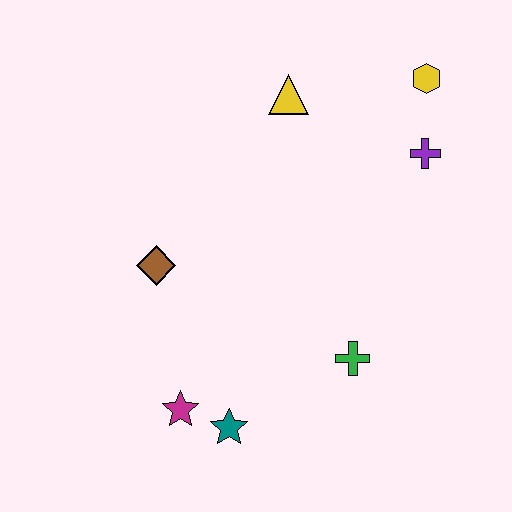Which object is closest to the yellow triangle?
The yellow hexagon is closest to the yellow triangle.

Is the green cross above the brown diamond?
No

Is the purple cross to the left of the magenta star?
No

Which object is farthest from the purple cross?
The magenta star is farthest from the purple cross.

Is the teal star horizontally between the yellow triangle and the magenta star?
Yes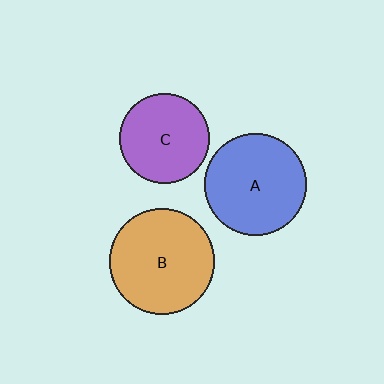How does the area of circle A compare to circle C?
Approximately 1.3 times.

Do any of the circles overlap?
No, none of the circles overlap.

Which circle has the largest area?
Circle B (orange).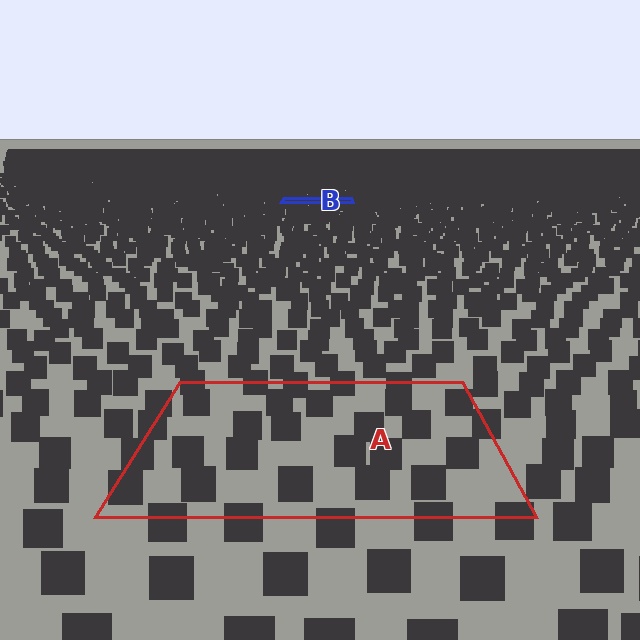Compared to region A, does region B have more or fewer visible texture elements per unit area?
Region B has more texture elements per unit area — they are packed more densely because it is farther away.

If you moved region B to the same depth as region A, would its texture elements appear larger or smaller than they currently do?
They would appear larger. At a closer depth, the same texture elements are projected at a bigger on-screen size.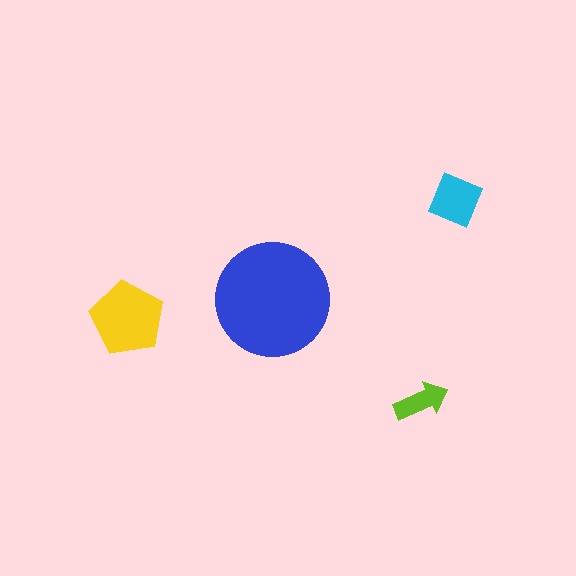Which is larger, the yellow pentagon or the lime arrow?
The yellow pentagon.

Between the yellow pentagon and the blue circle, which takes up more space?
The blue circle.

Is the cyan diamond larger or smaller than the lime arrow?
Larger.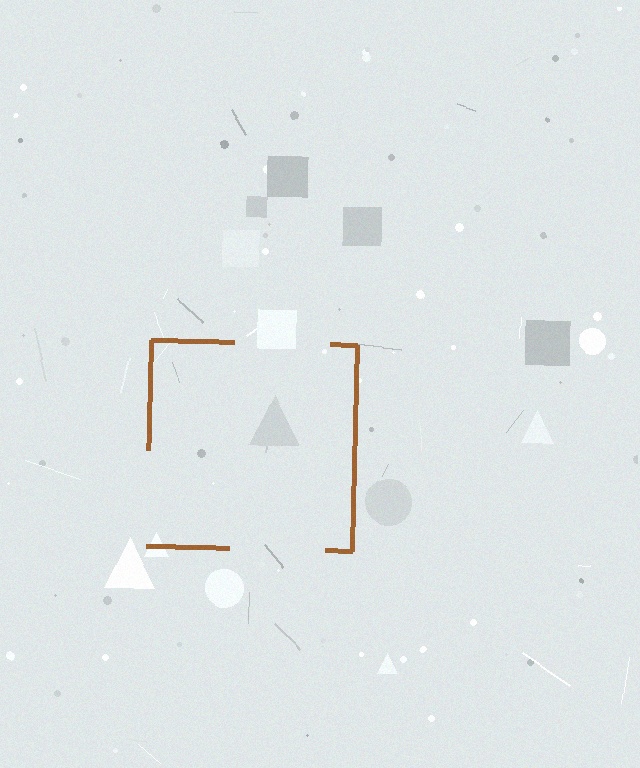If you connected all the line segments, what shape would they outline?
They would outline a square.